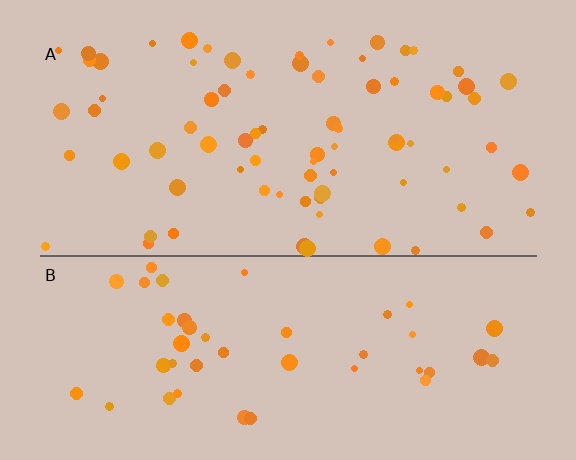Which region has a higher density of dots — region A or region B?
A (the top).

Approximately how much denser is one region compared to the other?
Approximately 1.7× — region A over region B.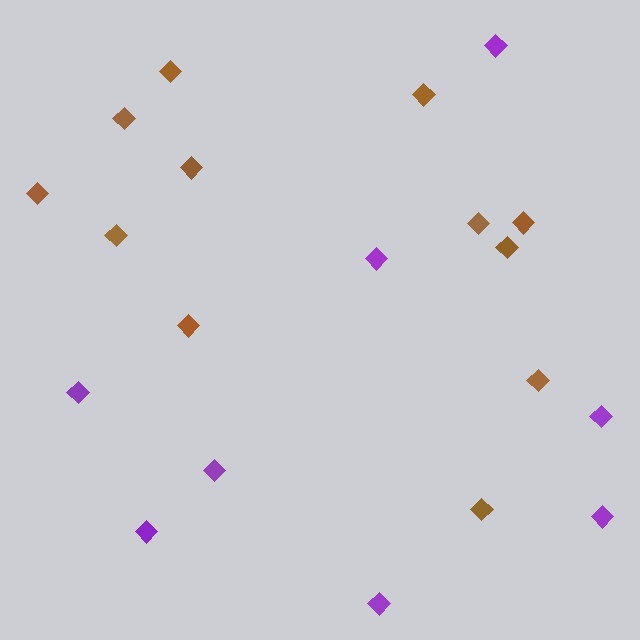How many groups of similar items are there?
There are 2 groups: one group of brown diamonds (12) and one group of purple diamonds (8).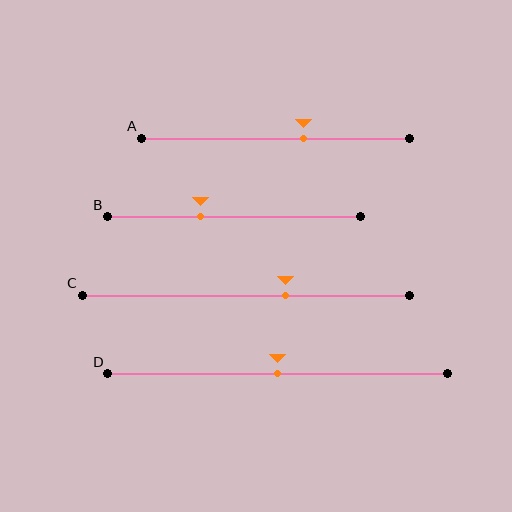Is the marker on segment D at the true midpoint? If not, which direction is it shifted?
Yes, the marker on segment D is at the true midpoint.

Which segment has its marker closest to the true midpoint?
Segment D has its marker closest to the true midpoint.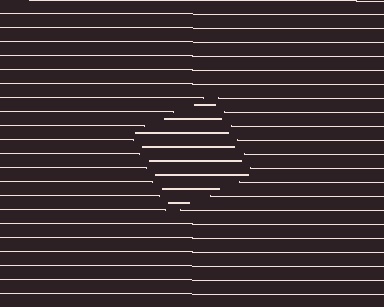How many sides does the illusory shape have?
4 sides — the line-ends trace a square.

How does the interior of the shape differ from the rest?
The interior of the shape contains the same grating, shifted by half a period — the contour is defined by the phase discontinuity where line-ends from the inner and outer gratings abut.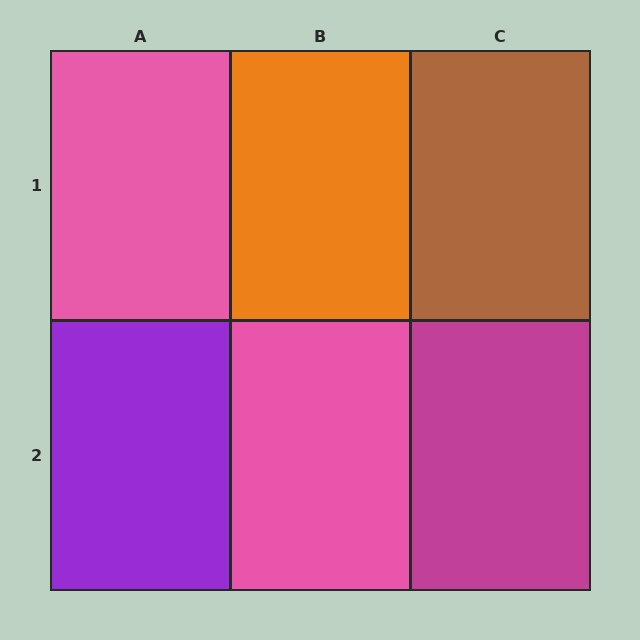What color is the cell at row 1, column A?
Pink.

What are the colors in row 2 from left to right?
Purple, pink, magenta.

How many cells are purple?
1 cell is purple.